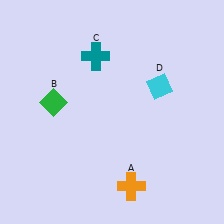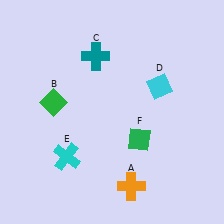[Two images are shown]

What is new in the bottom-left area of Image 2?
A cyan cross (E) was added in the bottom-left area of Image 2.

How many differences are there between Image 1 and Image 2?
There are 2 differences between the two images.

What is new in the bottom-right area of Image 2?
A green diamond (F) was added in the bottom-right area of Image 2.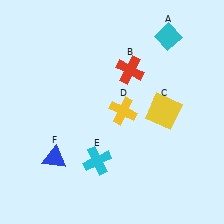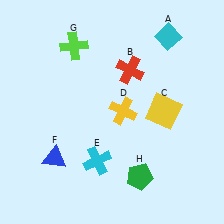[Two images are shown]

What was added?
A lime cross (G), a green pentagon (H) were added in Image 2.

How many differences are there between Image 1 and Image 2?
There are 2 differences between the two images.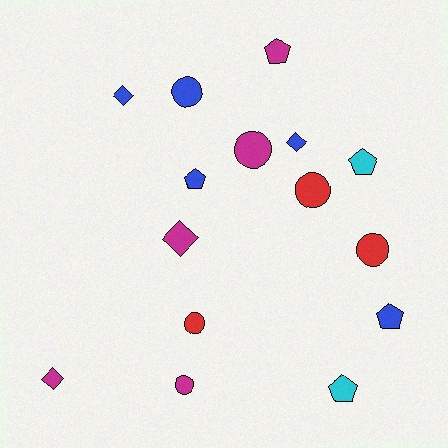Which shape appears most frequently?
Circle, with 6 objects.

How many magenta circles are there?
There are 2 magenta circles.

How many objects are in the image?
There are 15 objects.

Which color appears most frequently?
Magenta, with 5 objects.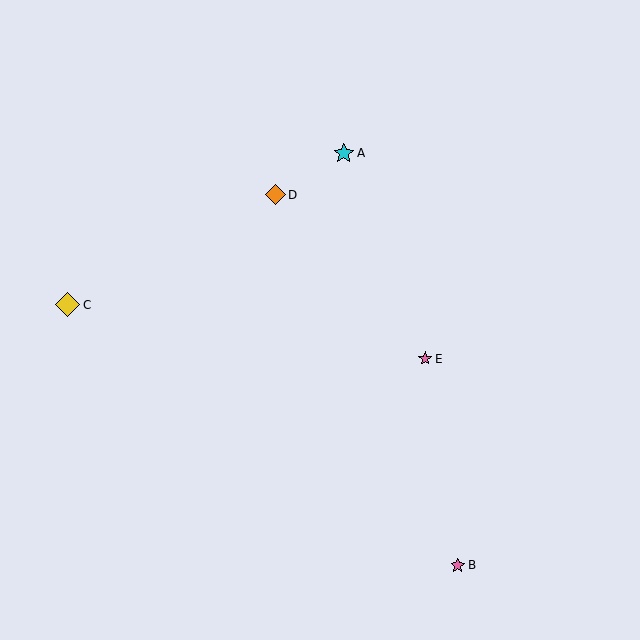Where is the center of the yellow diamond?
The center of the yellow diamond is at (68, 305).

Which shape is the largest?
The yellow diamond (labeled C) is the largest.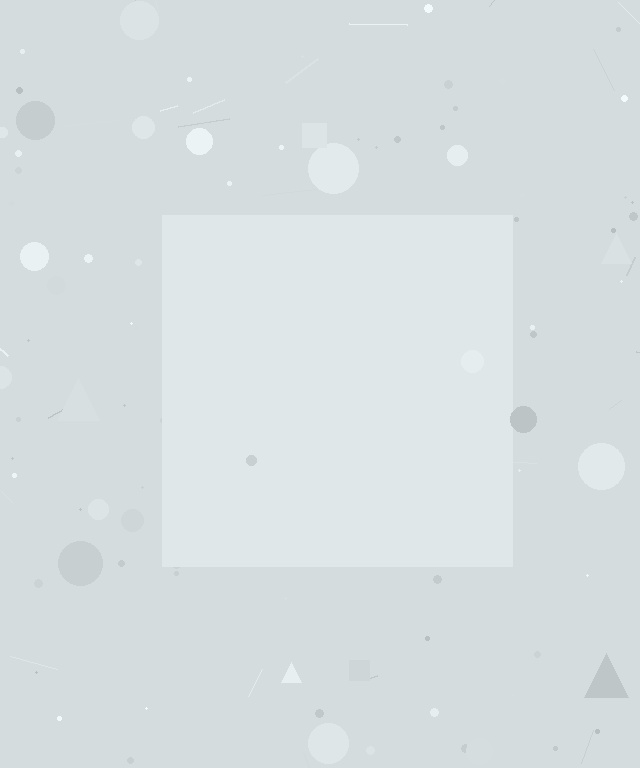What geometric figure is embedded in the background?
A square is embedded in the background.